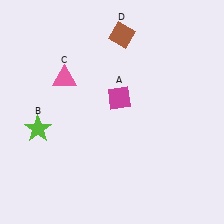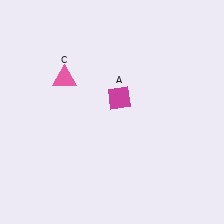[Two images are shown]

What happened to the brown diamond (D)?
The brown diamond (D) was removed in Image 2. It was in the top-right area of Image 1.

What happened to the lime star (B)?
The lime star (B) was removed in Image 2. It was in the bottom-left area of Image 1.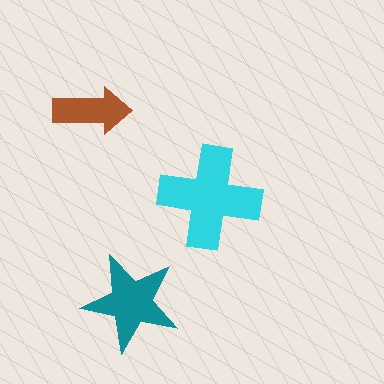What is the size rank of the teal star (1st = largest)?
2nd.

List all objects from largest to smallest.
The cyan cross, the teal star, the brown arrow.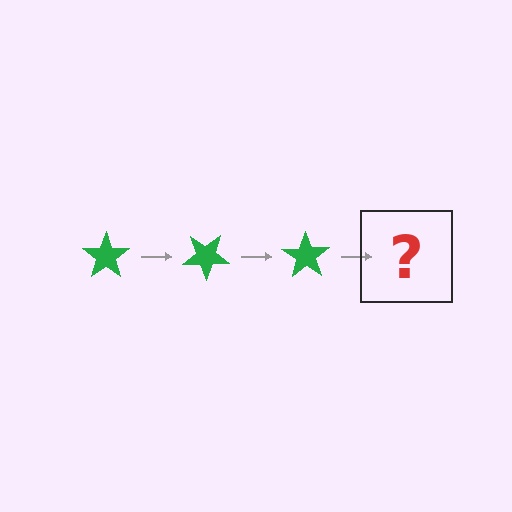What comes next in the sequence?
The next element should be a green star rotated 105 degrees.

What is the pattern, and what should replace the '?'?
The pattern is that the star rotates 35 degrees each step. The '?' should be a green star rotated 105 degrees.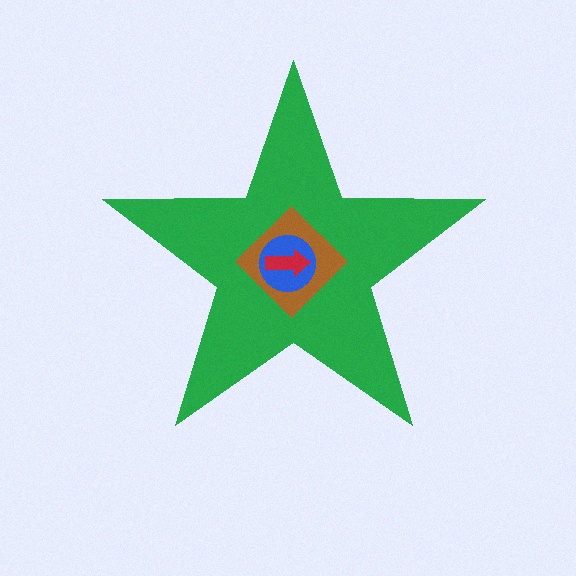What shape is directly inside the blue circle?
The red arrow.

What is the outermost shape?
The green star.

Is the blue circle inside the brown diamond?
Yes.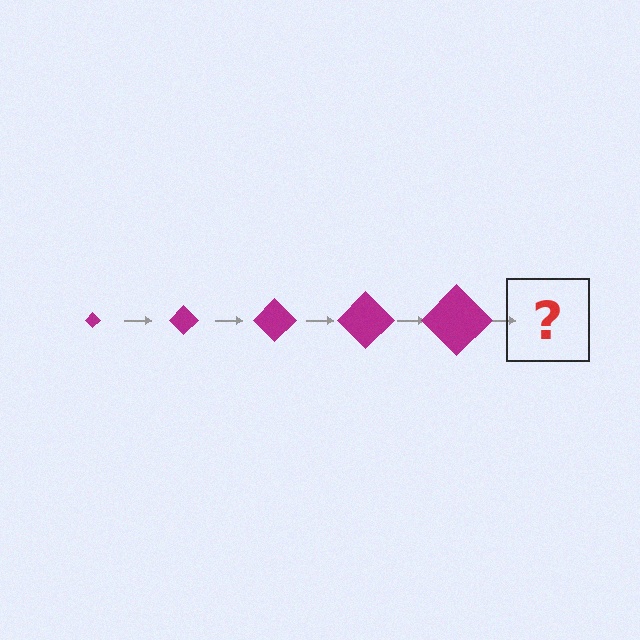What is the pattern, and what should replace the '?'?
The pattern is that the diamond gets progressively larger each step. The '?' should be a magenta diamond, larger than the previous one.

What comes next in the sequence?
The next element should be a magenta diamond, larger than the previous one.